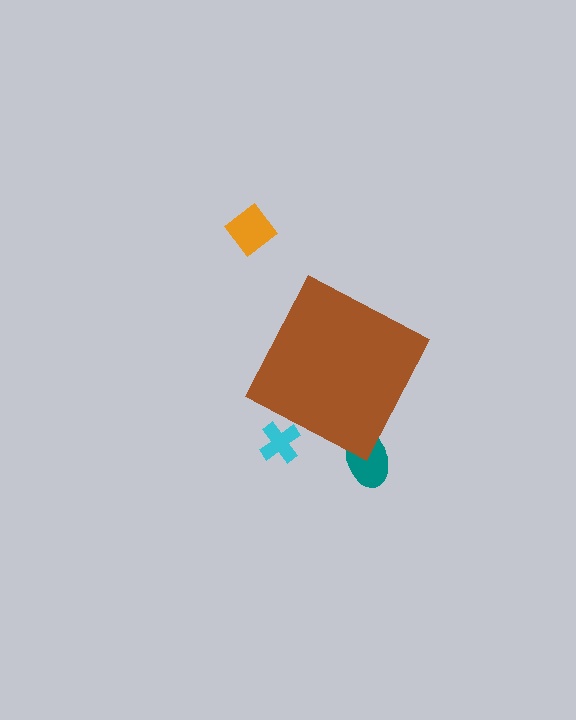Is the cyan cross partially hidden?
Yes, the cyan cross is partially hidden behind the brown diamond.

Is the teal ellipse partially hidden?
Yes, the teal ellipse is partially hidden behind the brown diamond.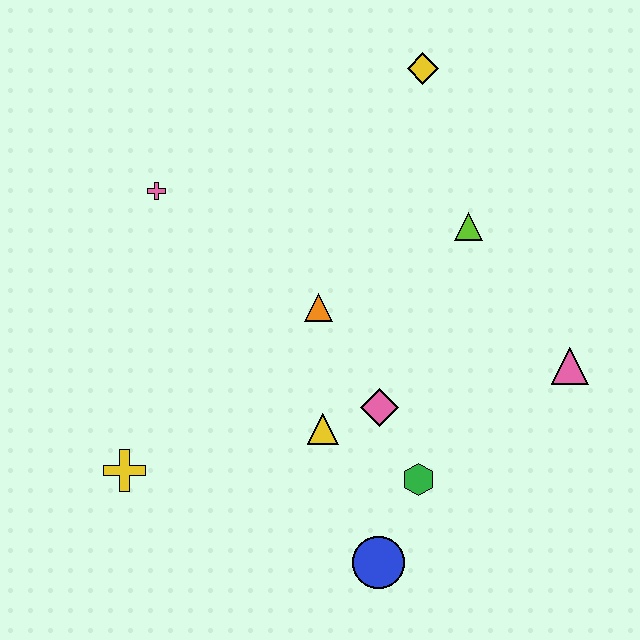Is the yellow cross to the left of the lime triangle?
Yes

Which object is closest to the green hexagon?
The pink diamond is closest to the green hexagon.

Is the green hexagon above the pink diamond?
No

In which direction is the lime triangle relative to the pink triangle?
The lime triangle is above the pink triangle.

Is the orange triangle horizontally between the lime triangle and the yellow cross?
Yes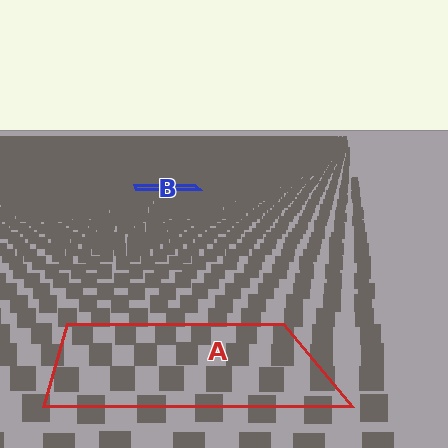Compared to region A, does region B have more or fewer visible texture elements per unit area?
Region B has more texture elements per unit area — they are packed more densely because it is farther away.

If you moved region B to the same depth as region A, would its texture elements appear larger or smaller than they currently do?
They would appear larger. At a closer depth, the same texture elements are projected at a bigger on-screen size.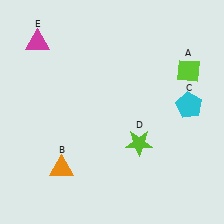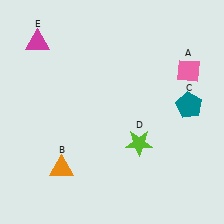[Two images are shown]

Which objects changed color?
A changed from lime to pink. C changed from cyan to teal.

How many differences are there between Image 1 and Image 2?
There are 2 differences between the two images.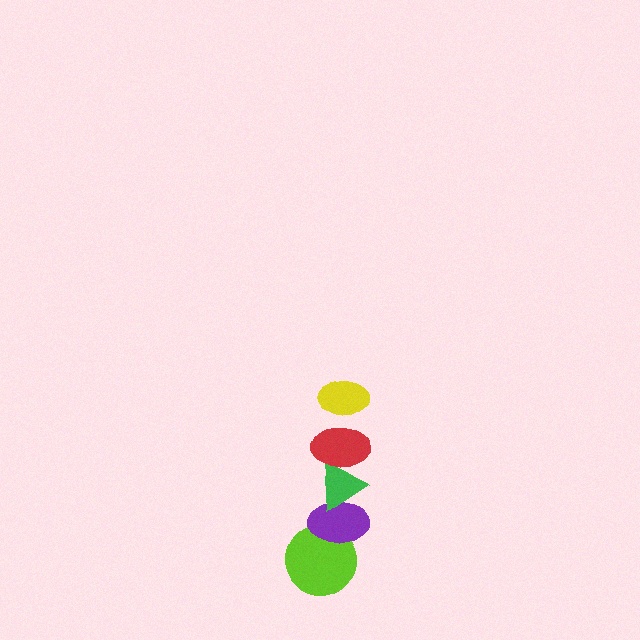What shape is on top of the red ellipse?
The yellow ellipse is on top of the red ellipse.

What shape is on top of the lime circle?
The purple ellipse is on top of the lime circle.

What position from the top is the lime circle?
The lime circle is 5th from the top.